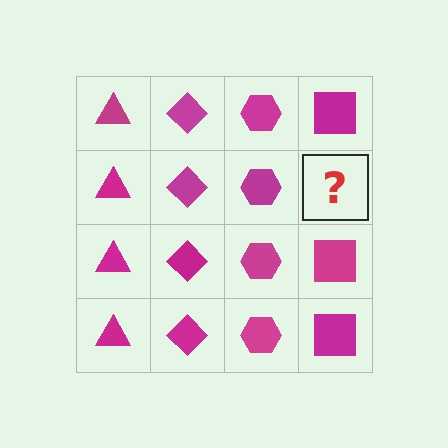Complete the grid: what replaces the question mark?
The question mark should be replaced with a magenta square.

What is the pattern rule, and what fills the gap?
The rule is that each column has a consistent shape. The gap should be filled with a magenta square.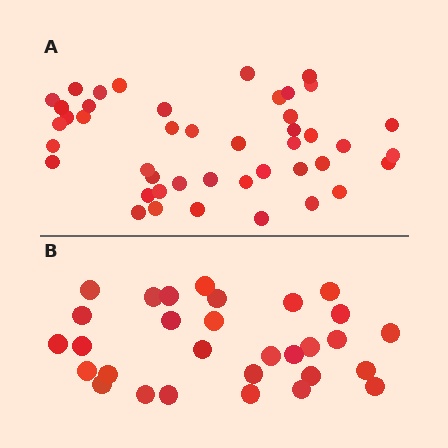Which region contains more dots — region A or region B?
Region A (the top region) has more dots.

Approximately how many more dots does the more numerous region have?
Region A has approximately 15 more dots than region B.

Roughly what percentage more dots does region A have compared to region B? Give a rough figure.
About 45% more.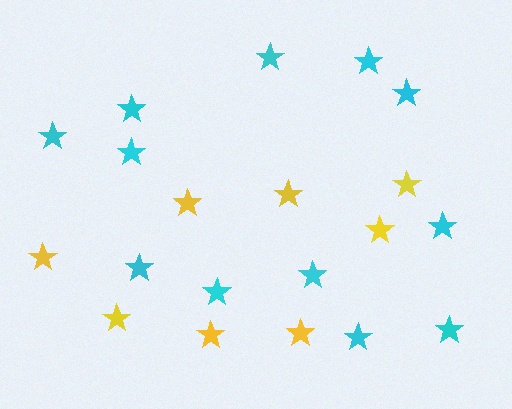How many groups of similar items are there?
There are 2 groups: one group of cyan stars (12) and one group of yellow stars (8).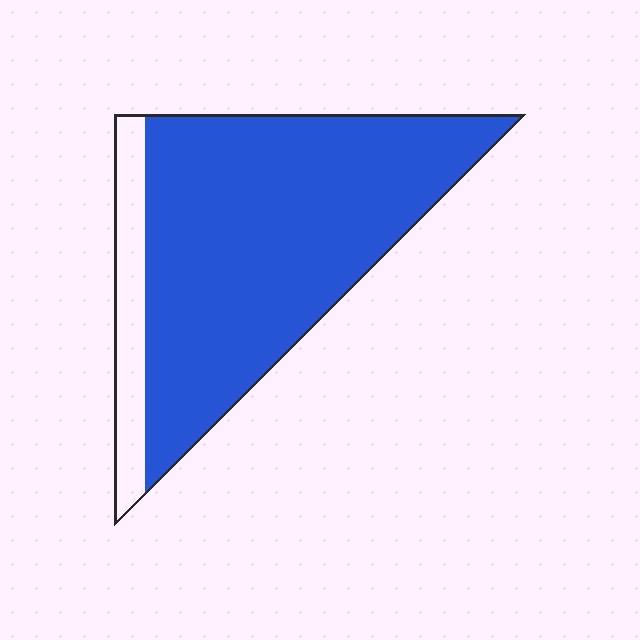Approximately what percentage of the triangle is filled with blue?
Approximately 85%.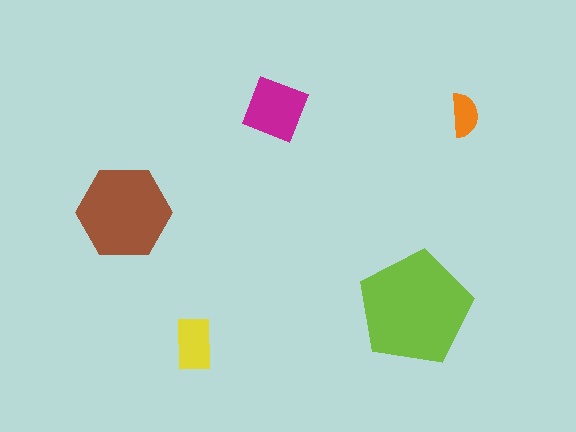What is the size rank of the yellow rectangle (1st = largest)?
4th.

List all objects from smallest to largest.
The orange semicircle, the yellow rectangle, the magenta diamond, the brown hexagon, the lime pentagon.